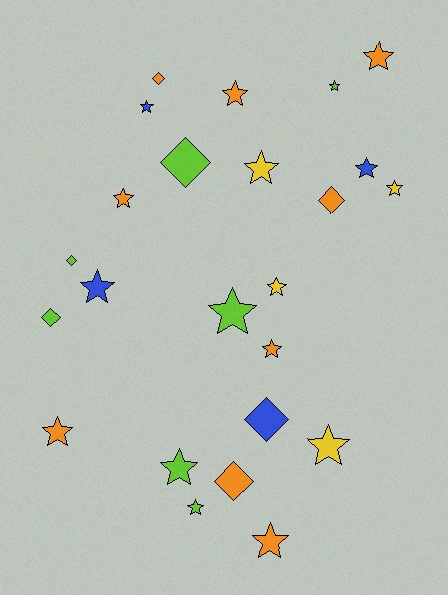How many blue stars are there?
There are 3 blue stars.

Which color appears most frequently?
Orange, with 9 objects.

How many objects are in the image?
There are 24 objects.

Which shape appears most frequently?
Star, with 17 objects.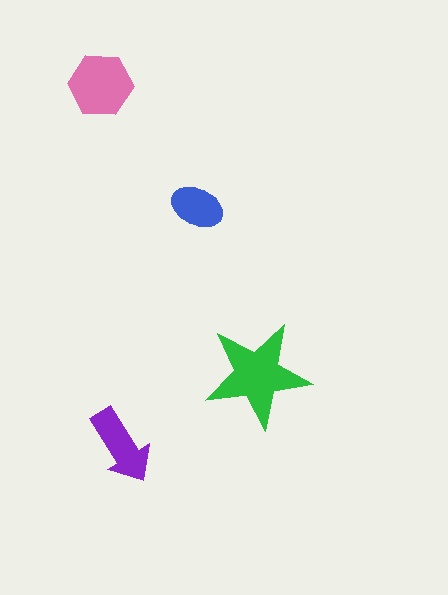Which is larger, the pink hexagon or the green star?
The green star.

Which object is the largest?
The green star.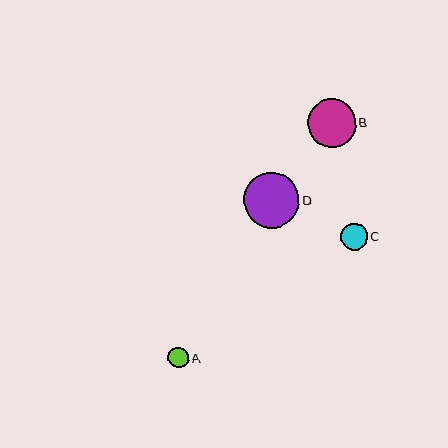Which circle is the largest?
Circle D is the largest with a size of approximately 56 pixels.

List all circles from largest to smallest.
From largest to smallest: D, B, C, A.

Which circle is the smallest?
Circle A is the smallest with a size of approximately 21 pixels.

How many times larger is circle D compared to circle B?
Circle D is approximately 1.2 times the size of circle B.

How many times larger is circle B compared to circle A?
Circle B is approximately 2.3 times the size of circle A.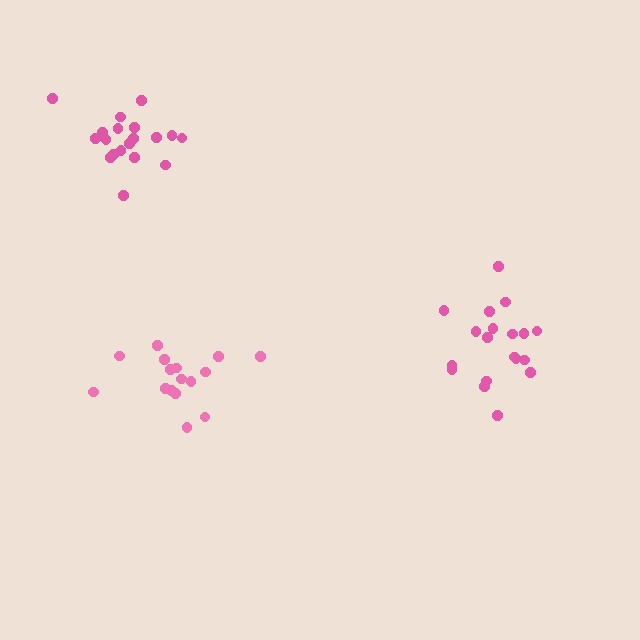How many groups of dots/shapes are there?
There are 3 groups.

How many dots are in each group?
Group 1: 19 dots, Group 2: 16 dots, Group 3: 19 dots (54 total).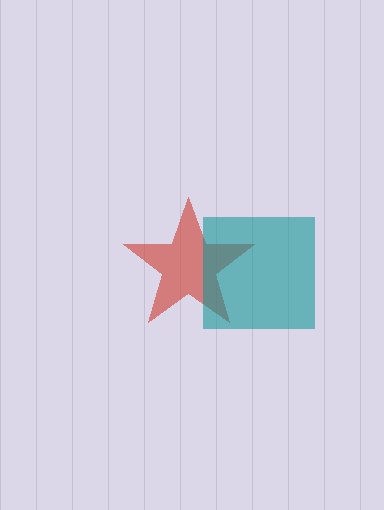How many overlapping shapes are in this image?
There are 2 overlapping shapes in the image.